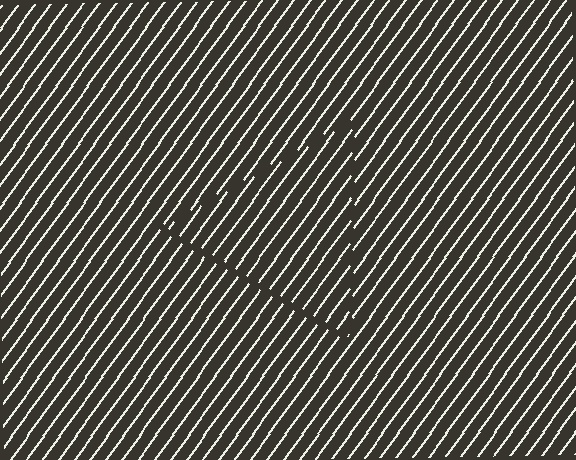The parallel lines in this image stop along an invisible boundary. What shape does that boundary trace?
An illusory triangle. The interior of the shape contains the same grating, shifted by half a period — the contour is defined by the phase discontinuity where line-ends from the inner and outer gratings abut.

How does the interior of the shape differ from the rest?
The interior of the shape contains the same grating, shifted by half a period — the contour is defined by the phase discontinuity where line-ends from the inner and outer gratings abut.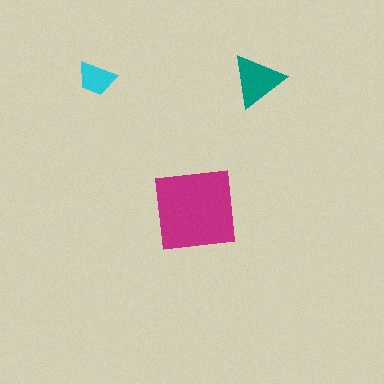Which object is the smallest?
The cyan trapezoid.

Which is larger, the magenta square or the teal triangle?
The magenta square.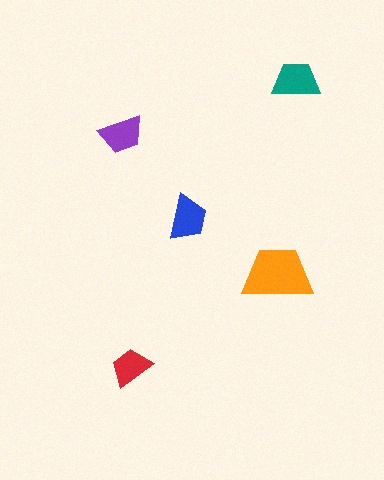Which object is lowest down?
The red trapezoid is bottommost.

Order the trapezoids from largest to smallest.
the orange one, the teal one, the blue one, the purple one, the red one.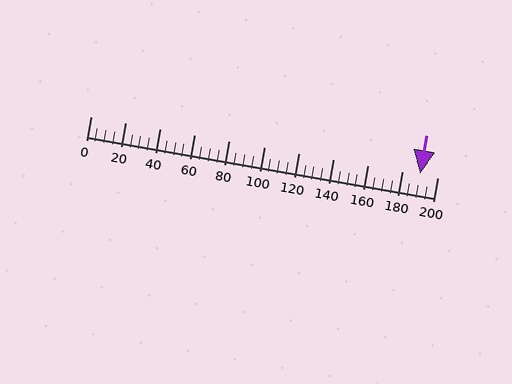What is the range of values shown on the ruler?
The ruler shows values from 0 to 200.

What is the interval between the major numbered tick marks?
The major tick marks are spaced 20 units apart.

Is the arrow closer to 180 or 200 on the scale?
The arrow is closer to 200.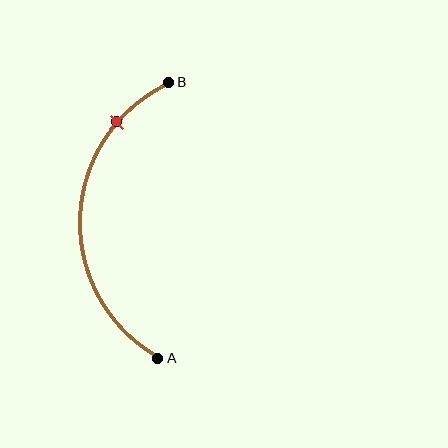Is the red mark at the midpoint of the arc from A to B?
No. The red mark lies on the arc but is closer to endpoint B. The arc midpoint would be at the point on the curve equidistant along the arc from both A and B.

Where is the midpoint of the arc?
The arc midpoint is the point on the curve farthest from the straight line joining A and B. It sits to the left of that line.